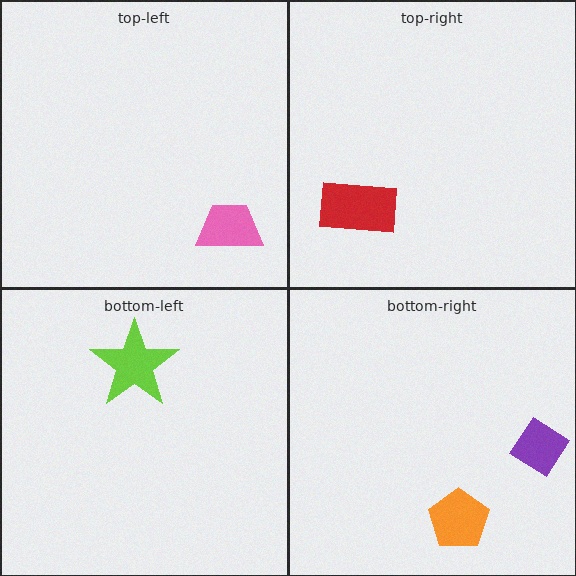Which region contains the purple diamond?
The bottom-right region.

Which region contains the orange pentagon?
The bottom-right region.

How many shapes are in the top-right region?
1.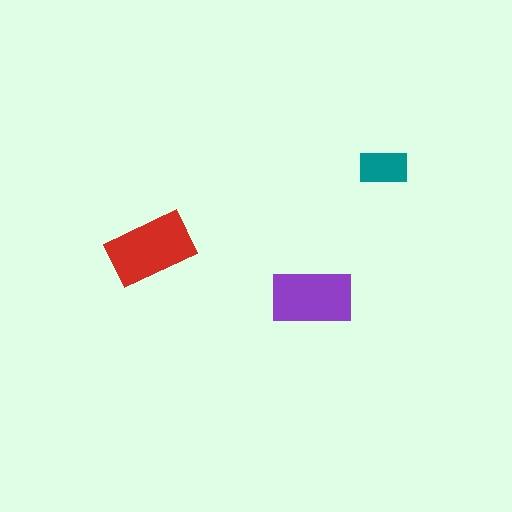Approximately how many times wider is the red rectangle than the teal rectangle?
About 1.5 times wider.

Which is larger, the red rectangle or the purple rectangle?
The red one.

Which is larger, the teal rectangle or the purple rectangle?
The purple one.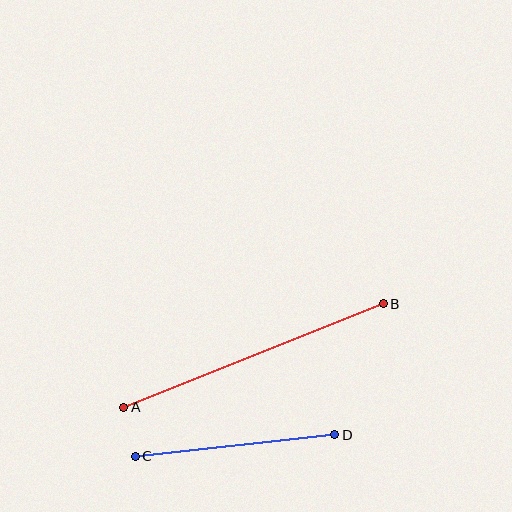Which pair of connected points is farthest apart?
Points A and B are farthest apart.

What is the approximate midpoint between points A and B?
The midpoint is at approximately (254, 356) pixels.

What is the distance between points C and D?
The distance is approximately 200 pixels.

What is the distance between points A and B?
The distance is approximately 280 pixels.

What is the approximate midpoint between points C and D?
The midpoint is at approximately (235, 445) pixels.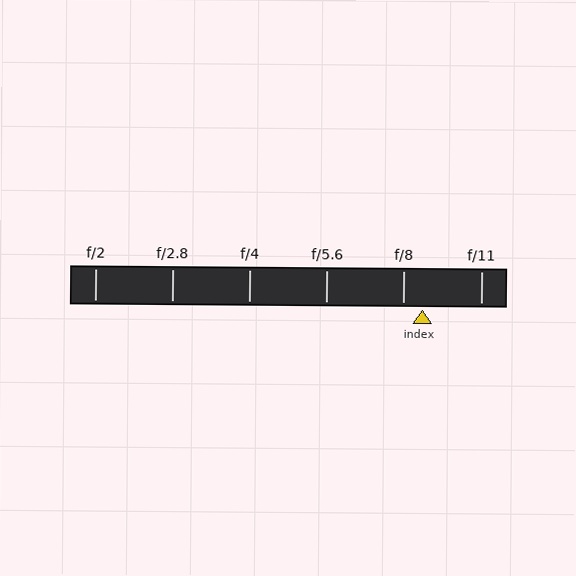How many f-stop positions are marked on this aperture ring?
There are 6 f-stop positions marked.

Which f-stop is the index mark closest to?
The index mark is closest to f/8.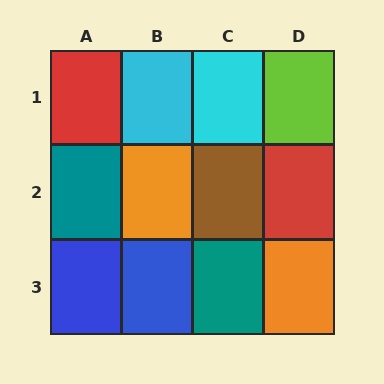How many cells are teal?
2 cells are teal.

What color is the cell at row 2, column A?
Teal.